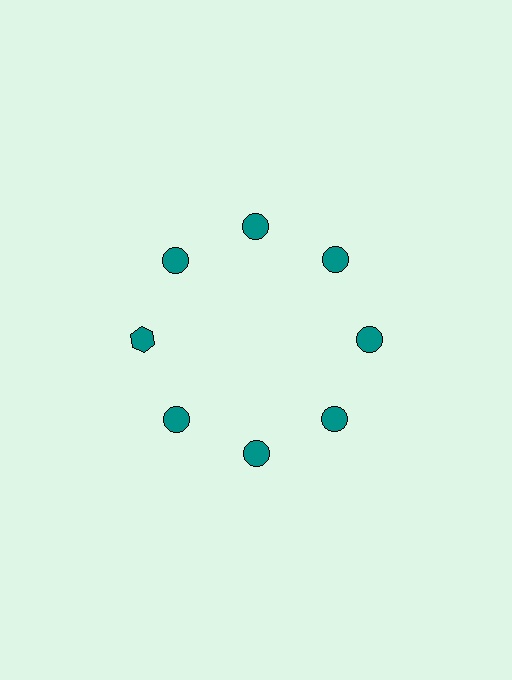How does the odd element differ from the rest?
It has a different shape: hexagon instead of circle.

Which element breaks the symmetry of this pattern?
The teal hexagon at roughly the 9 o'clock position breaks the symmetry. All other shapes are teal circles.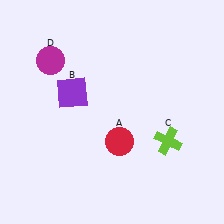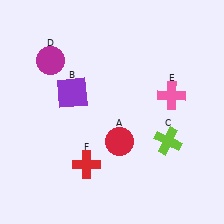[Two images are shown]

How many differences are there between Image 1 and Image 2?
There are 2 differences between the two images.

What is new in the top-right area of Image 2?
A pink cross (E) was added in the top-right area of Image 2.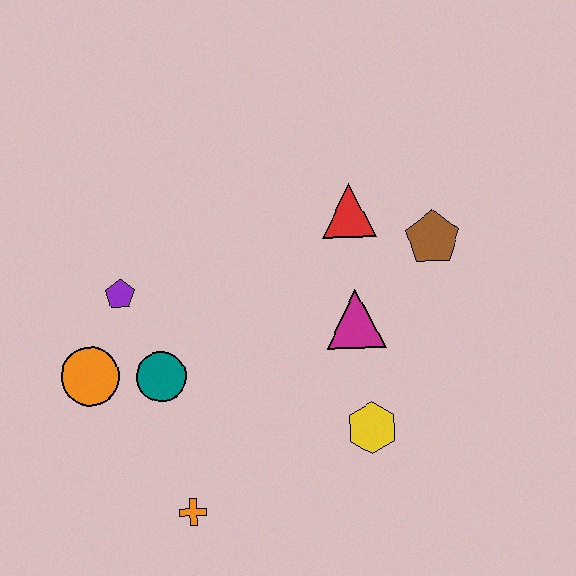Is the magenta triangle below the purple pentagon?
Yes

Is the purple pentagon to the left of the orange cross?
Yes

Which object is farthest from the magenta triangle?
The orange circle is farthest from the magenta triangle.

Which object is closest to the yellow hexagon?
The magenta triangle is closest to the yellow hexagon.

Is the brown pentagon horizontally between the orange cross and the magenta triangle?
No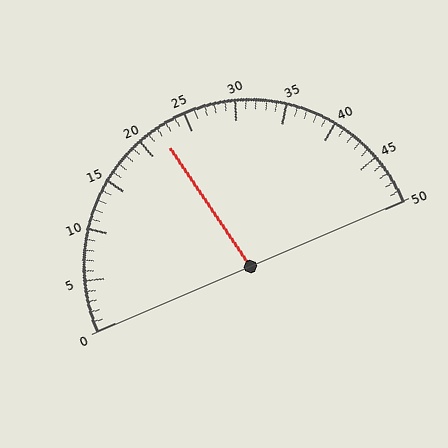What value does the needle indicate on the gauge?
The needle indicates approximately 22.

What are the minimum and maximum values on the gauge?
The gauge ranges from 0 to 50.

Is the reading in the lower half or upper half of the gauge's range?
The reading is in the lower half of the range (0 to 50).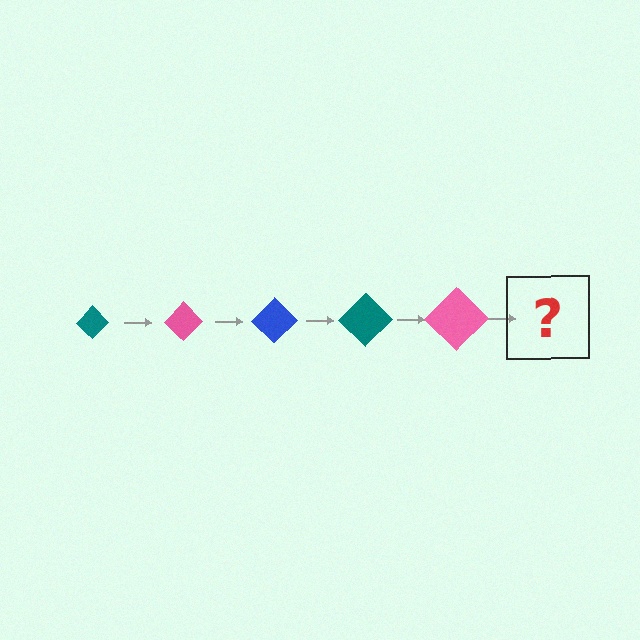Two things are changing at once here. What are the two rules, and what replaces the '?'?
The two rules are that the diamond grows larger each step and the color cycles through teal, pink, and blue. The '?' should be a blue diamond, larger than the previous one.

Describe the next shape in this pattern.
It should be a blue diamond, larger than the previous one.